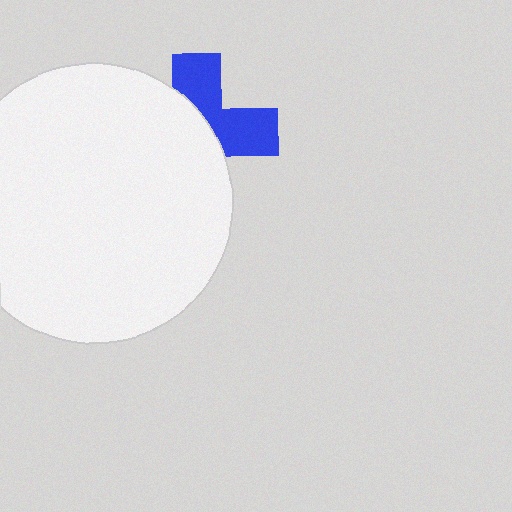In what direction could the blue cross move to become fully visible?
The blue cross could move right. That would shift it out from behind the white circle entirely.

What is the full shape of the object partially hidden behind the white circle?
The partially hidden object is a blue cross.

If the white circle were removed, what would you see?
You would see the complete blue cross.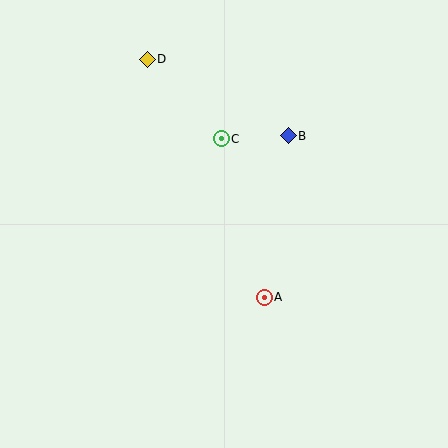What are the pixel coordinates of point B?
Point B is at (288, 136).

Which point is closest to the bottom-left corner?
Point A is closest to the bottom-left corner.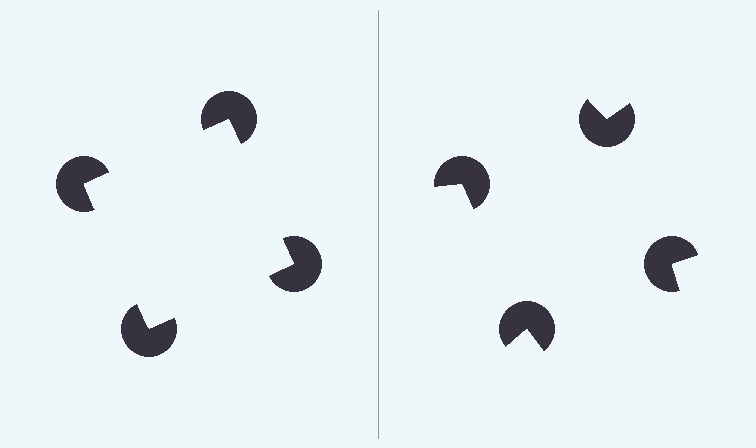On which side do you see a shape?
An illusory square appears on the left side. On the right side the wedge cuts are rotated, so no coherent shape forms.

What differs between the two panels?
The pac-man discs are positioned identically on both sides; only the wedge orientations differ. On the left they align to a square; on the right they are misaligned.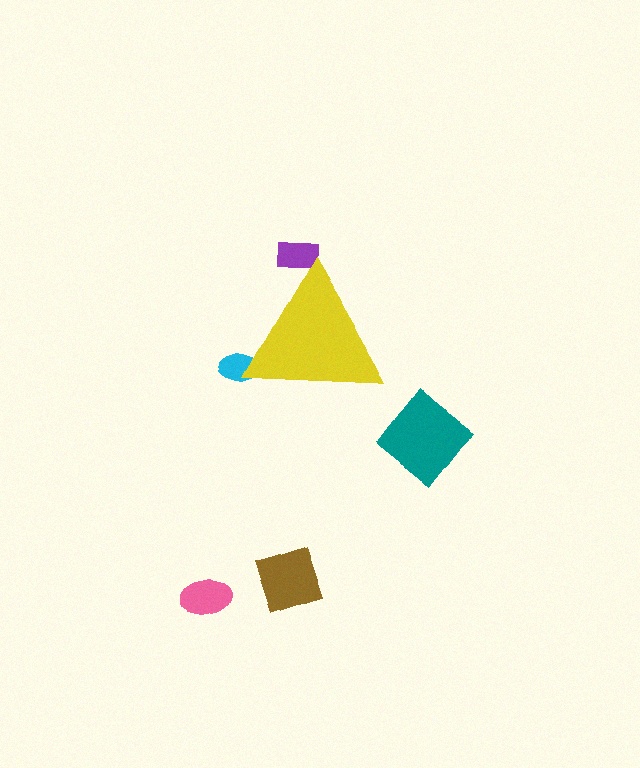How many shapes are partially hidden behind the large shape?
2 shapes are partially hidden.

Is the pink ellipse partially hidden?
No, the pink ellipse is fully visible.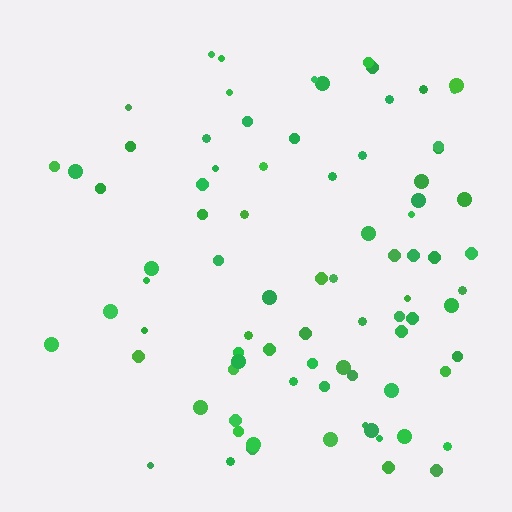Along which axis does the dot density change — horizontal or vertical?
Horizontal.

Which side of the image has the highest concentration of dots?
The right.